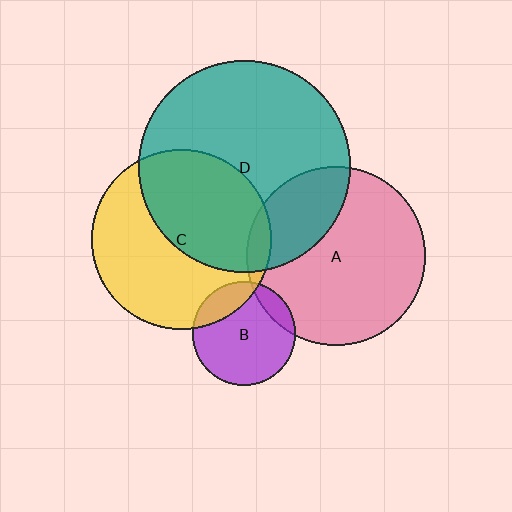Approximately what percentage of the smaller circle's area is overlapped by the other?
Approximately 45%.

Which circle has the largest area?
Circle D (teal).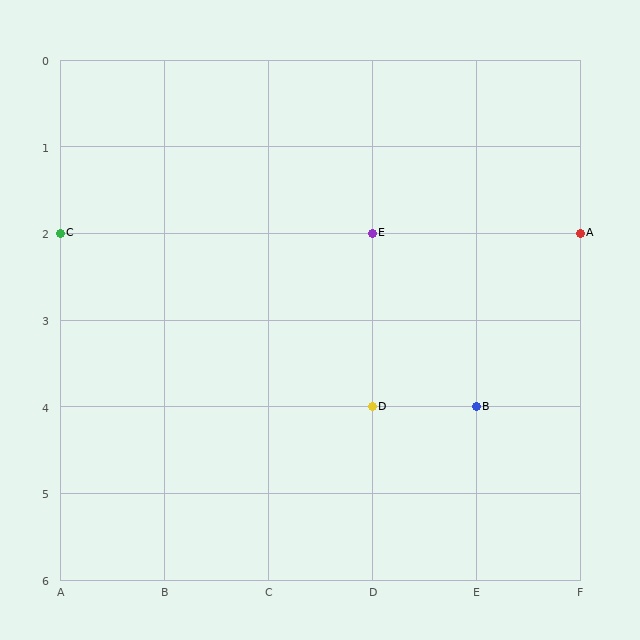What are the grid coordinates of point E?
Point E is at grid coordinates (D, 2).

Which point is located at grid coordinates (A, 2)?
Point C is at (A, 2).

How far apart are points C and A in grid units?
Points C and A are 5 columns apart.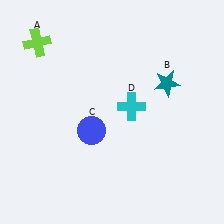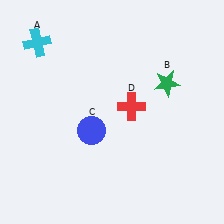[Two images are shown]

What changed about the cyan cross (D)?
In Image 1, D is cyan. In Image 2, it changed to red.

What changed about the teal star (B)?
In Image 1, B is teal. In Image 2, it changed to green.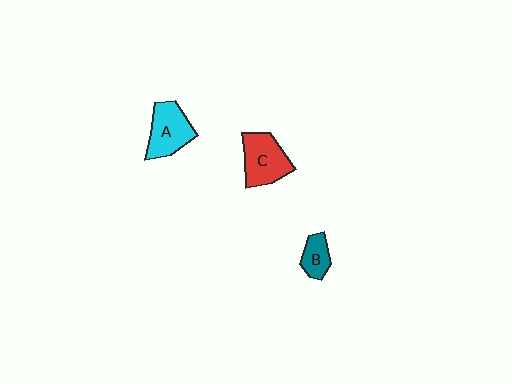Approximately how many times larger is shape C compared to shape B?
Approximately 1.9 times.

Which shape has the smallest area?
Shape B (teal).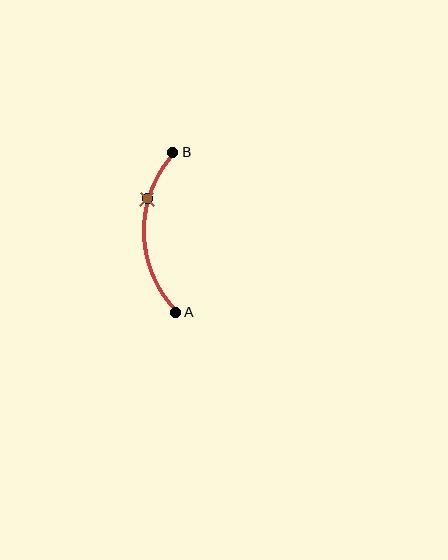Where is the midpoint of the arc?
The arc midpoint is the point on the curve farthest from the straight line joining A and B. It sits to the left of that line.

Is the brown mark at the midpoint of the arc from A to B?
No. The brown mark lies on the arc but is closer to endpoint B. The arc midpoint would be at the point on the curve equidistant along the arc from both A and B.